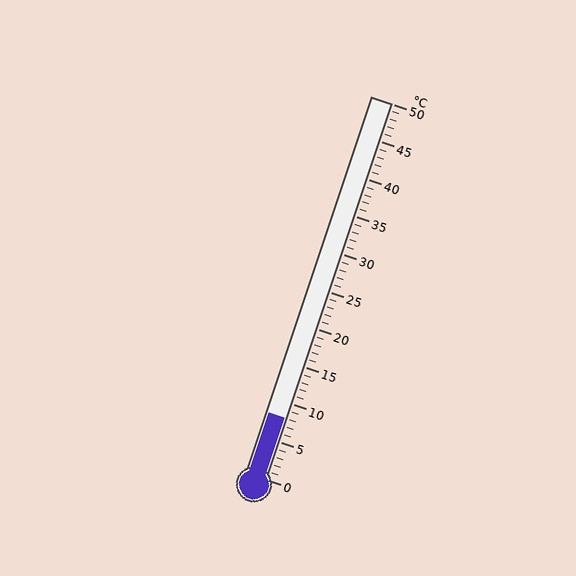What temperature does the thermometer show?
The thermometer shows approximately 8°C.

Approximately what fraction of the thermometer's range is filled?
The thermometer is filled to approximately 15% of its range.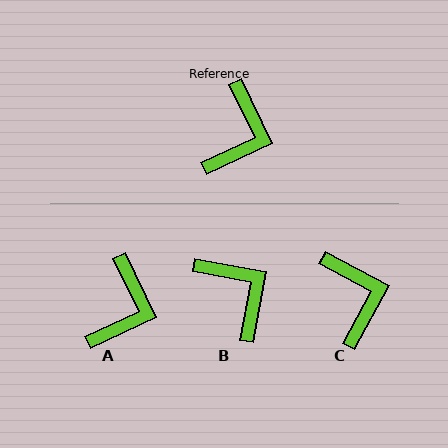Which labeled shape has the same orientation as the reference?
A.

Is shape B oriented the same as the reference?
No, it is off by about 54 degrees.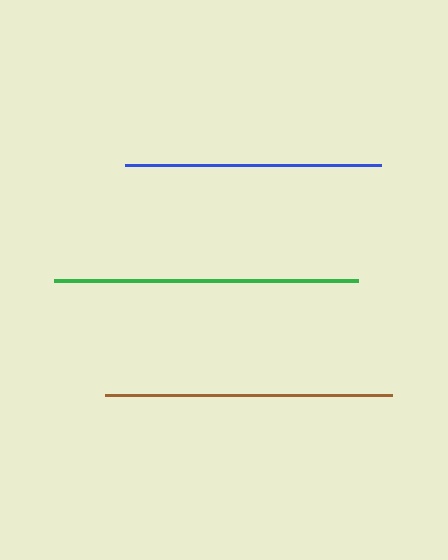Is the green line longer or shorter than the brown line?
The green line is longer than the brown line.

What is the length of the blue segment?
The blue segment is approximately 255 pixels long.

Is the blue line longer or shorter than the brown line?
The brown line is longer than the blue line.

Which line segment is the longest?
The green line is the longest at approximately 305 pixels.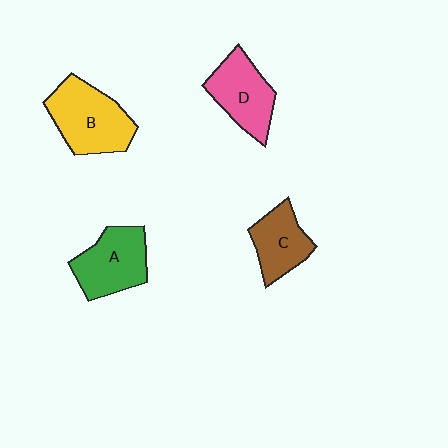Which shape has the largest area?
Shape B (yellow).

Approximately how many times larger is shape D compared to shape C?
Approximately 1.2 times.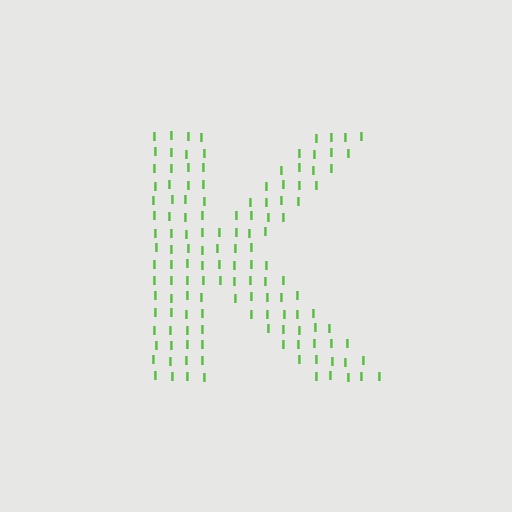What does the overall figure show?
The overall figure shows the letter K.